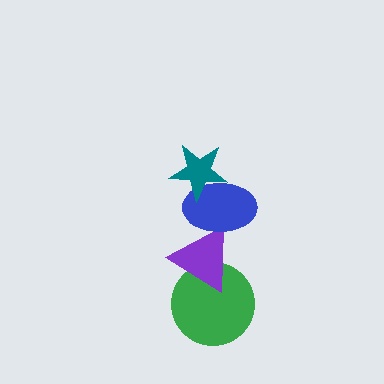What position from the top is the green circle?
The green circle is 4th from the top.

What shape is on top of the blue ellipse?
The teal star is on top of the blue ellipse.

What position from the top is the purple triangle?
The purple triangle is 3rd from the top.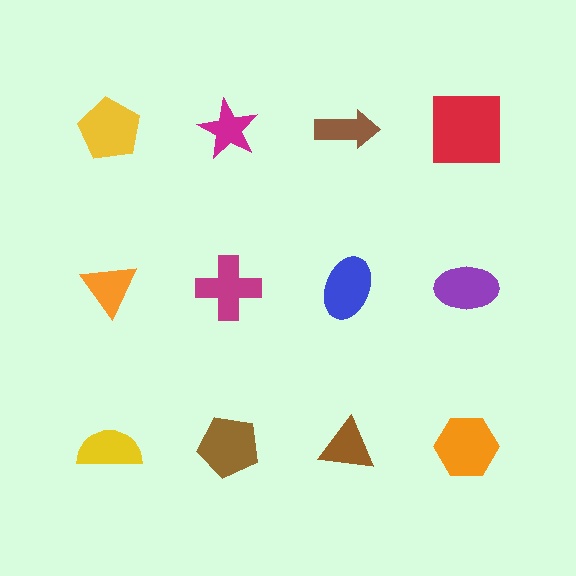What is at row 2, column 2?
A magenta cross.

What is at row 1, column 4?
A red square.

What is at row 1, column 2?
A magenta star.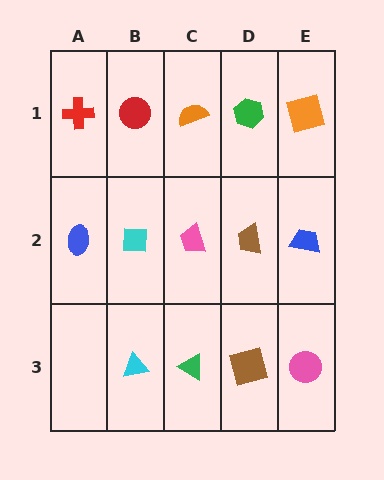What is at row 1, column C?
An orange semicircle.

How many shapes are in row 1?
5 shapes.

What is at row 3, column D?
A brown square.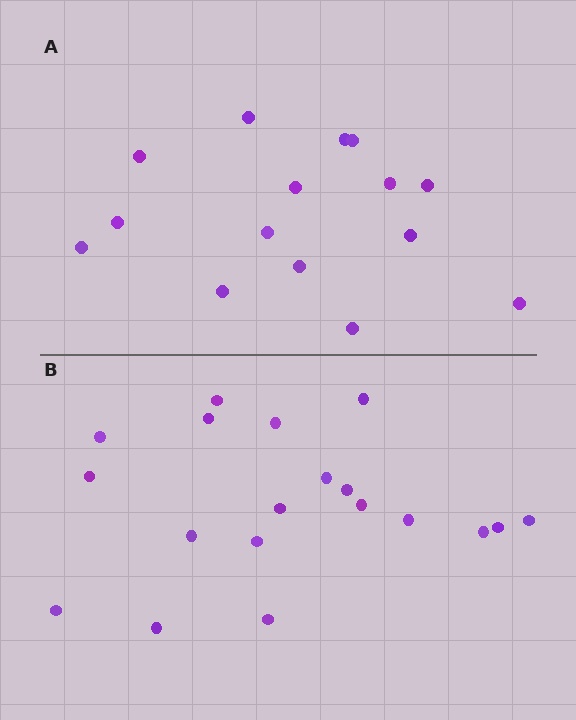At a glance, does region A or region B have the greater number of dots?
Region B (the bottom region) has more dots.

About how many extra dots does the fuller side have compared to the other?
Region B has about 4 more dots than region A.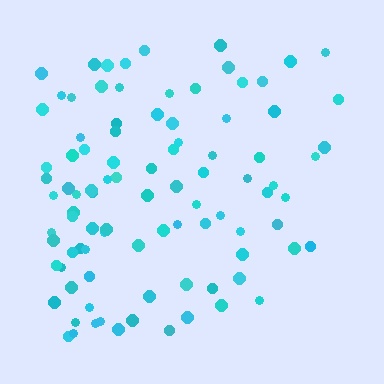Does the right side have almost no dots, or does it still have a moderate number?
Still a moderate number, just noticeably fewer than the left.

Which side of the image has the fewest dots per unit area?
The right.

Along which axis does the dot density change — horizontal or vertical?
Horizontal.